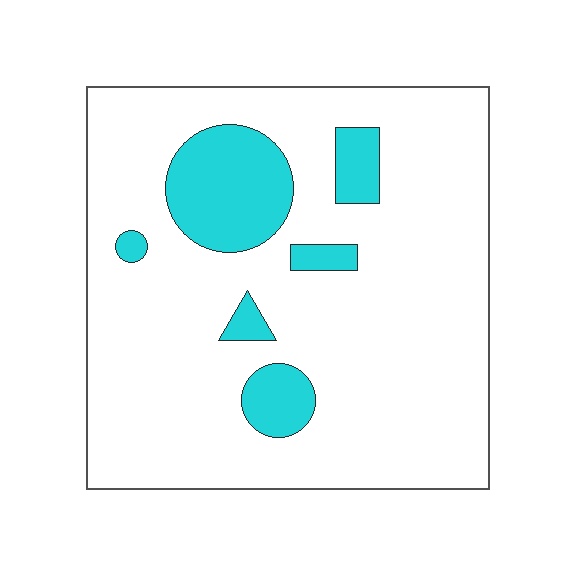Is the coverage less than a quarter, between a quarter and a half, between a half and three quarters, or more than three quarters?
Less than a quarter.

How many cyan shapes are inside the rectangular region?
6.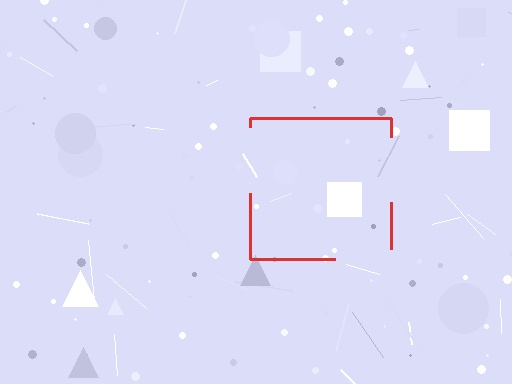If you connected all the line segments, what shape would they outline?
They would outline a square.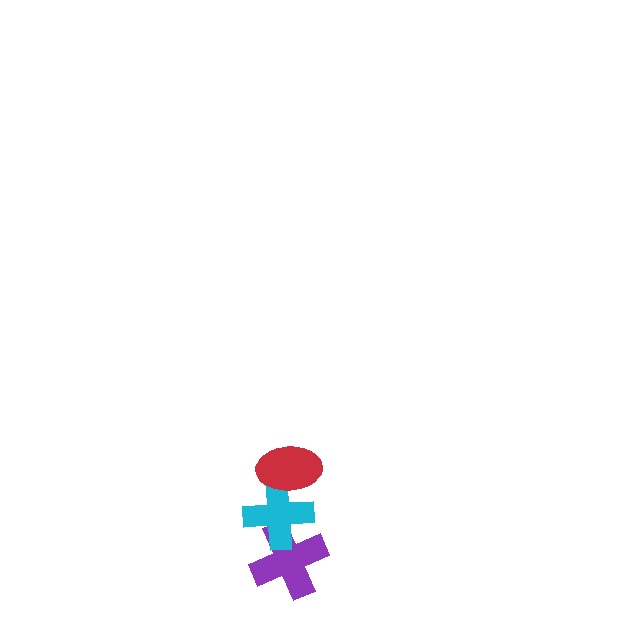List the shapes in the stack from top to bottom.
From top to bottom: the red ellipse, the cyan cross, the purple cross.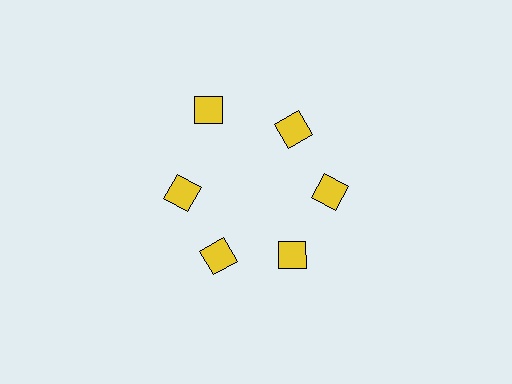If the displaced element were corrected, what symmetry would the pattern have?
It would have 6-fold rotational symmetry — the pattern would map onto itself every 60 degrees.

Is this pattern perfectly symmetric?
No. The 6 yellow diamonds are arranged in a ring, but one element near the 11 o'clock position is pushed outward from the center, breaking the 6-fold rotational symmetry.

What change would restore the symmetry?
The symmetry would be restored by moving it inward, back onto the ring so that all 6 diamonds sit at equal angles and equal distance from the center.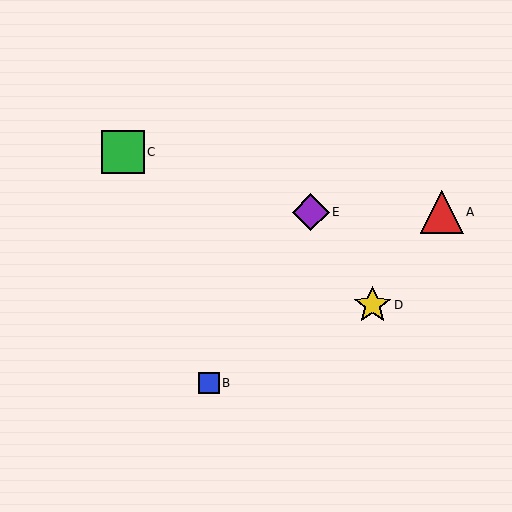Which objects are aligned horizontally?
Objects A, E are aligned horizontally.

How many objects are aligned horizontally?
2 objects (A, E) are aligned horizontally.